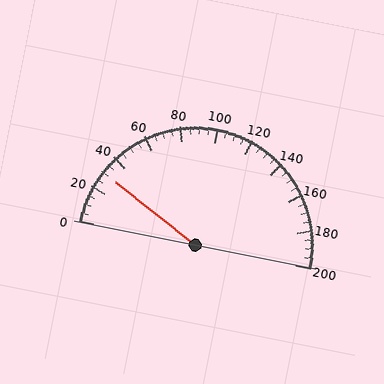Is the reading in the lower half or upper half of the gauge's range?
The reading is in the lower half of the range (0 to 200).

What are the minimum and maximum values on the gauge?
The gauge ranges from 0 to 200.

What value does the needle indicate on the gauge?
The needle indicates approximately 30.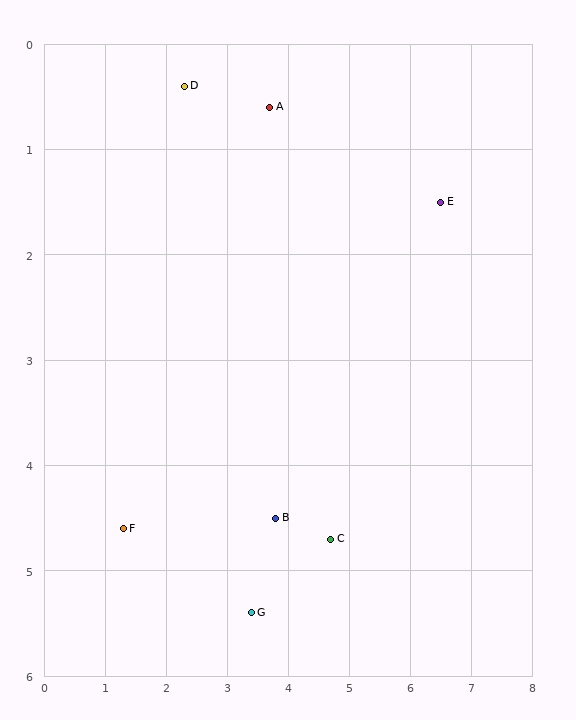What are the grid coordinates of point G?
Point G is at approximately (3.4, 5.4).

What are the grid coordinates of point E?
Point E is at approximately (6.5, 1.5).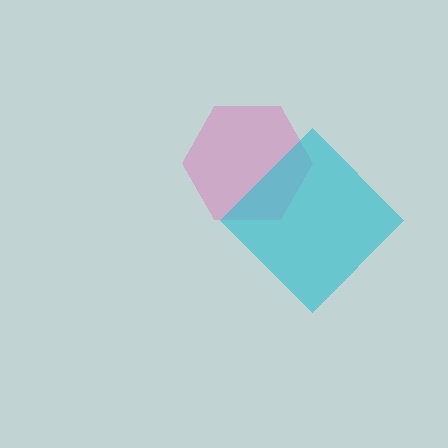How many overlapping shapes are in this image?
There are 2 overlapping shapes in the image.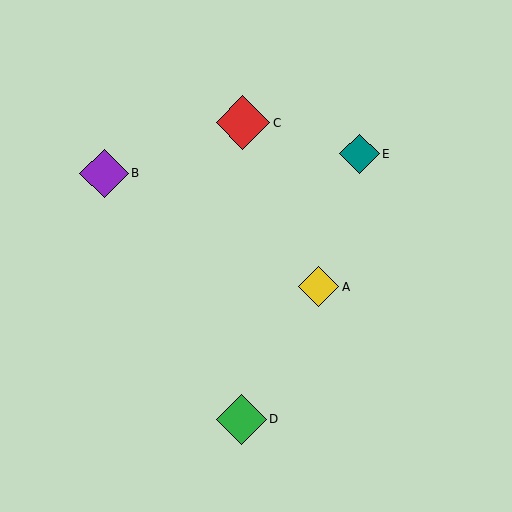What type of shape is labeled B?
Shape B is a purple diamond.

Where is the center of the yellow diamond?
The center of the yellow diamond is at (318, 287).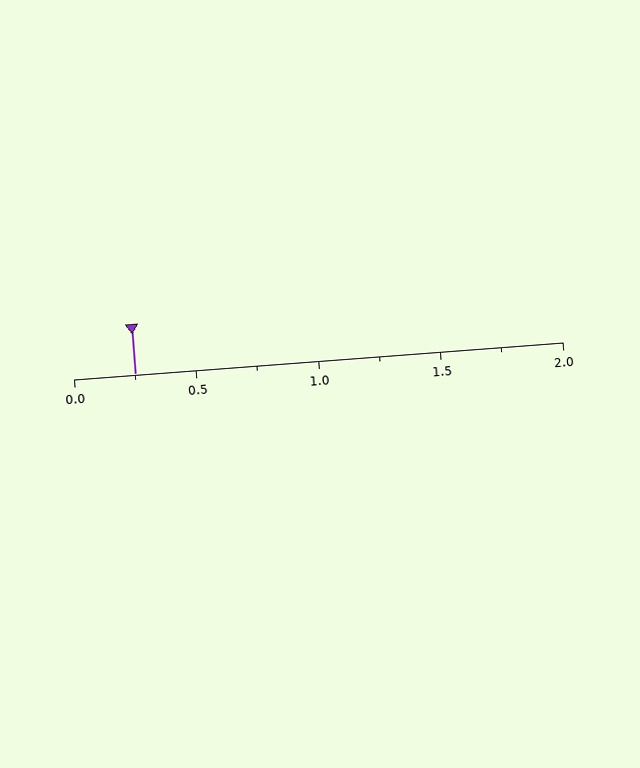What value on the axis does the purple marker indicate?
The marker indicates approximately 0.25.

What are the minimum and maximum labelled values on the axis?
The axis runs from 0.0 to 2.0.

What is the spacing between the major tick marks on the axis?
The major ticks are spaced 0.5 apart.